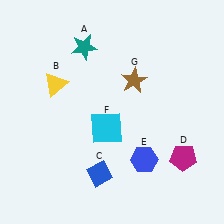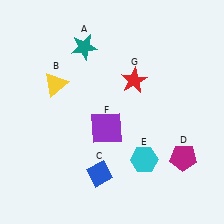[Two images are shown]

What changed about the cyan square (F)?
In Image 1, F is cyan. In Image 2, it changed to purple.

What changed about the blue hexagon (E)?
In Image 1, E is blue. In Image 2, it changed to cyan.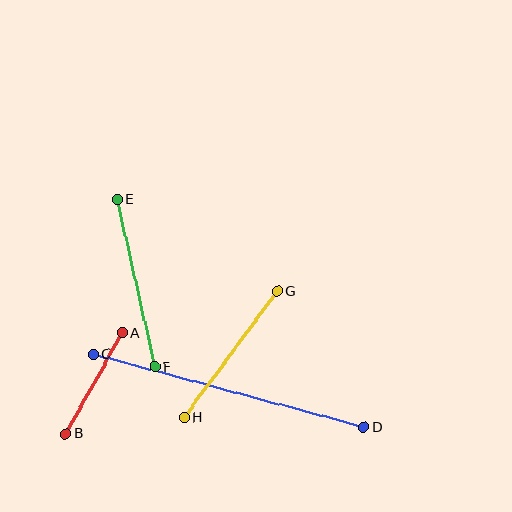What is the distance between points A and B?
The distance is approximately 115 pixels.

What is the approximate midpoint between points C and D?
The midpoint is at approximately (229, 391) pixels.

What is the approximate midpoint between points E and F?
The midpoint is at approximately (136, 283) pixels.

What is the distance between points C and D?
The distance is approximately 280 pixels.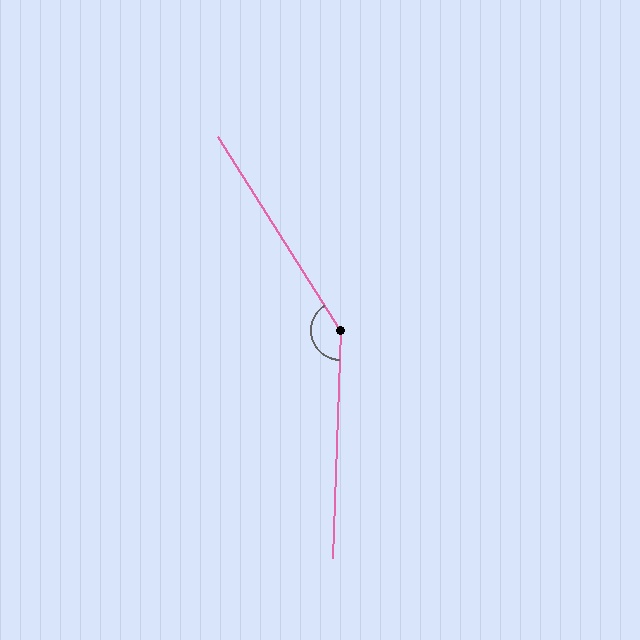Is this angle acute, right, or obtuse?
It is obtuse.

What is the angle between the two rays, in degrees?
Approximately 146 degrees.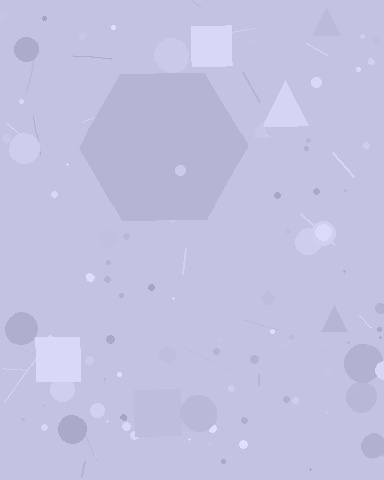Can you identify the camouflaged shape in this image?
The camouflaged shape is a hexagon.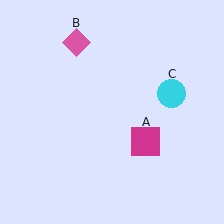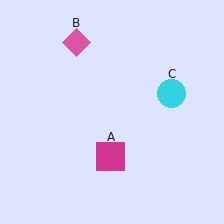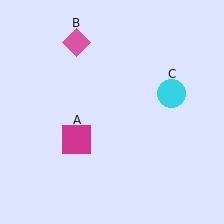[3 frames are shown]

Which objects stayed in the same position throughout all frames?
Pink diamond (object B) and cyan circle (object C) remained stationary.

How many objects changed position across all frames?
1 object changed position: magenta square (object A).